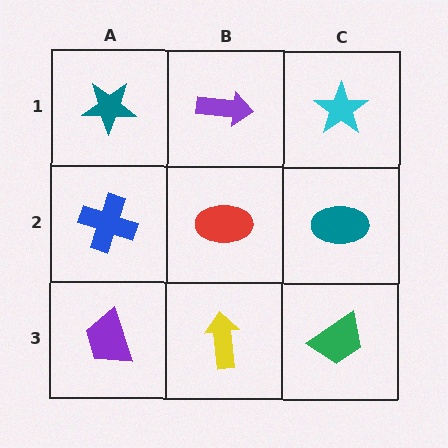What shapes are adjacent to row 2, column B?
A purple arrow (row 1, column B), a yellow arrow (row 3, column B), a blue cross (row 2, column A), a teal ellipse (row 2, column C).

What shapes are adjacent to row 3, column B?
A red ellipse (row 2, column B), a purple trapezoid (row 3, column A), a green trapezoid (row 3, column C).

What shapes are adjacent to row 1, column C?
A teal ellipse (row 2, column C), a purple arrow (row 1, column B).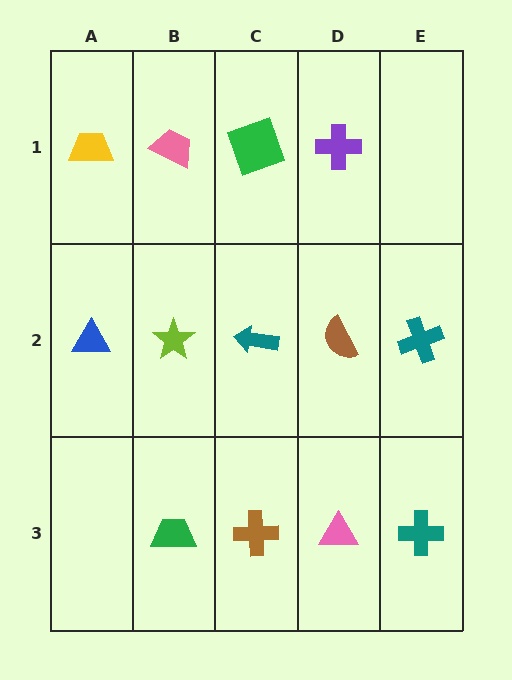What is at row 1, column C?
A green square.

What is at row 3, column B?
A green trapezoid.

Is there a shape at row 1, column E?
No, that cell is empty.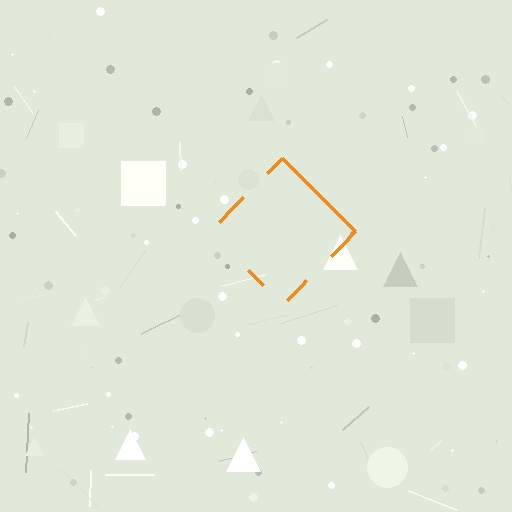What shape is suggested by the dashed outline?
The dashed outline suggests a diamond.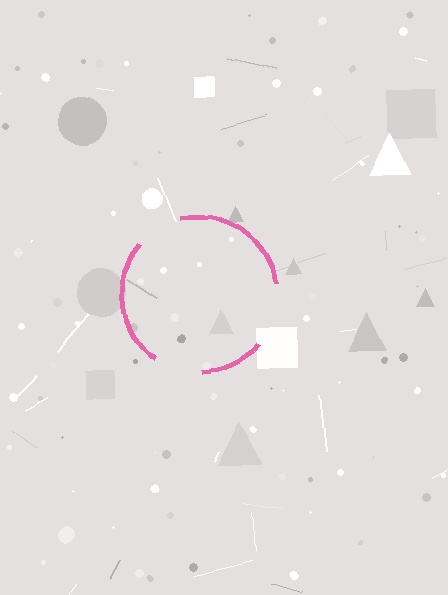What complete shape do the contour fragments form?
The contour fragments form a circle.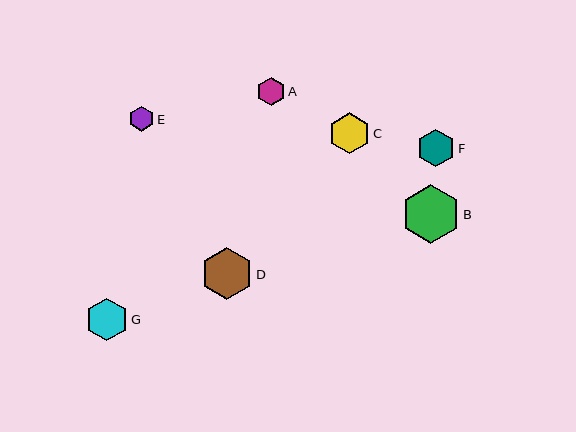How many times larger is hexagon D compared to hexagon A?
Hexagon D is approximately 1.9 times the size of hexagon A.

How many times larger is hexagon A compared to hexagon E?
Hexagon A is approximately 1.1 times the size of hexagon E.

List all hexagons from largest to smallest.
From largest to smallest: B, D, G, C, F, A, E.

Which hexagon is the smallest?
Hexagon E is the smallest with a size of approximately 25 pixels.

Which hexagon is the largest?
Hexagon B is the largest with a size of approximately 59 pixels.